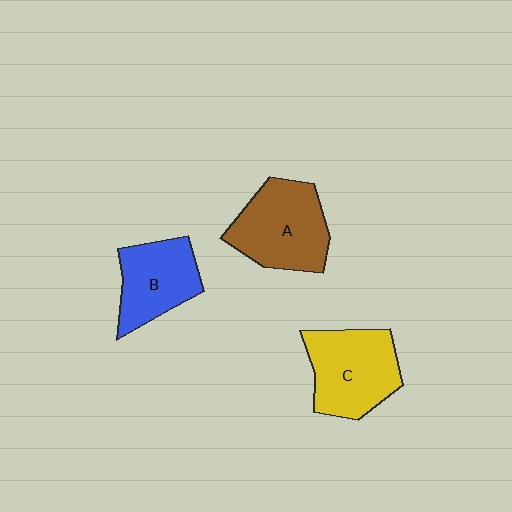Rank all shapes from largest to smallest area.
From largest to smallest: A (brown), C (yellow), B (blue).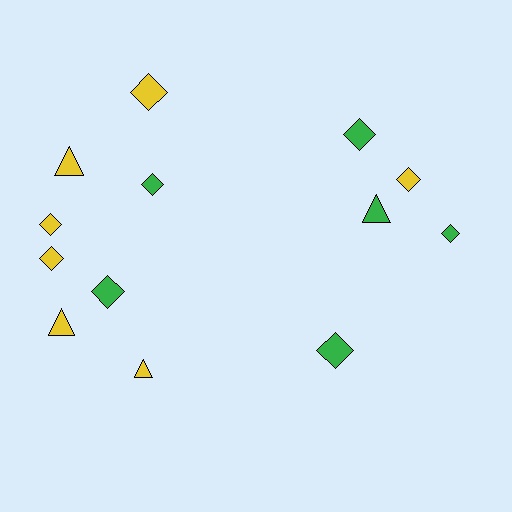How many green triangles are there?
There is 1 green triangle.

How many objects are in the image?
There are 13 objects.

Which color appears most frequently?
Yellow, with 7 objects.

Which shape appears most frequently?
Diamond, with 9 objects.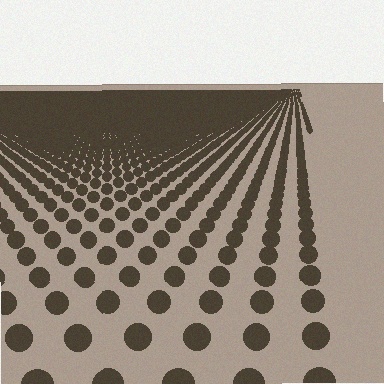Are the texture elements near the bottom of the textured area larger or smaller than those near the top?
Larger. Near the bottom, elements are closer to the viewer and appear at a bigger on-screen size.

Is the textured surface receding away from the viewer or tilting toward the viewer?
The surface is receding away from the viewer. Texture elements get smaller and denser toward the top.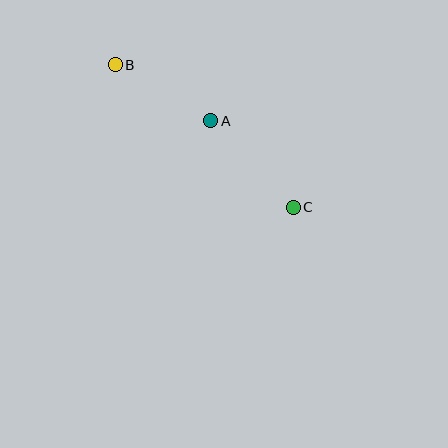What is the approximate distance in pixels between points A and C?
The distance between A and C is approximately 120 pixels.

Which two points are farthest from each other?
Points B and C are farthest from each other.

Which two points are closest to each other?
Points A and B are closest to each other.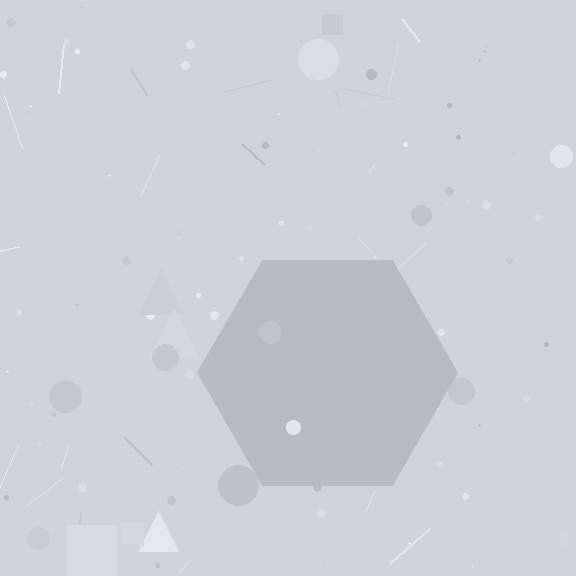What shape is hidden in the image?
A hexagon is hidden in the image.